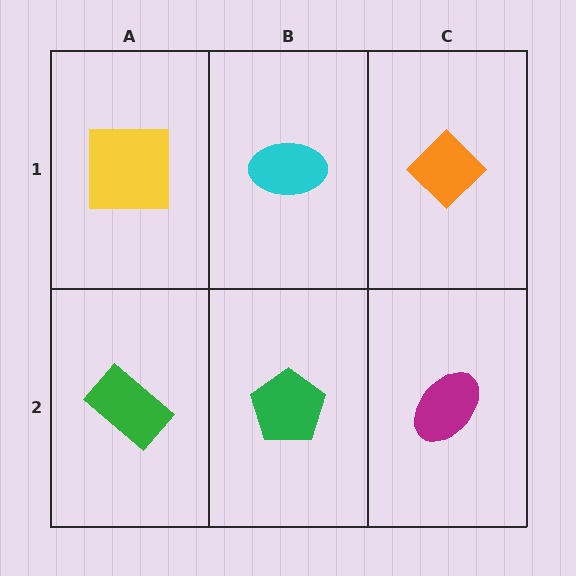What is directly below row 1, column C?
A magenta ellipse.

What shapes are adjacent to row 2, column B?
A cyan ellipse (row 1, column B), a green rectangle (row 2, column A), a magenta ellipse (row 2, column C).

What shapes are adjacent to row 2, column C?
An orange diamond (row 1, column C), a green pentagon (row 2, column B).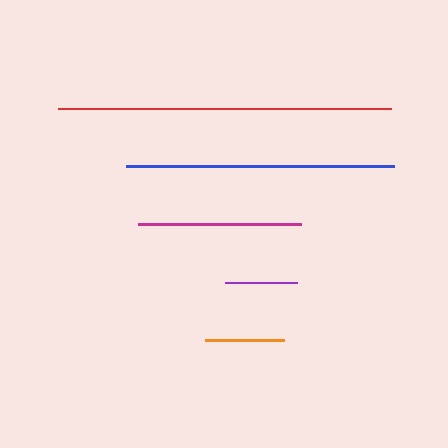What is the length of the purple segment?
The purple segment is approximately 72 pixels long.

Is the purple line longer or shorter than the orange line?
The orange line is longer than the purple line.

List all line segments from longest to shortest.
From longest to shortest: red, blue, magenta, orange, purple.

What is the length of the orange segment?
The orange segment is approximately 80 pixels long.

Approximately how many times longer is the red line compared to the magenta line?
The red line is approximately 2.1 times the length of the magenta line.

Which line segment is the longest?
The red line is the longest at approximately 334 pixels.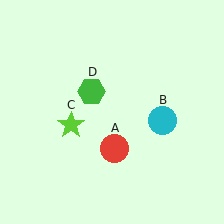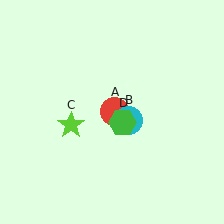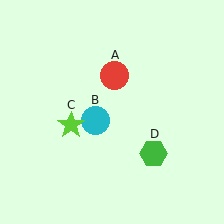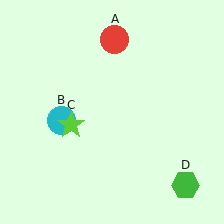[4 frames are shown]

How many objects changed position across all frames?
3 objects changed position: red circle (object A), cyan circle (object B), green hexagon (object D).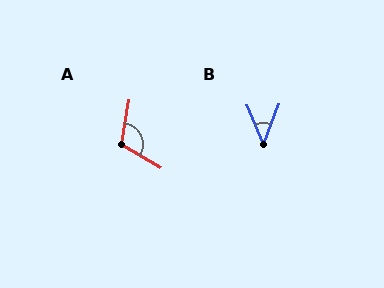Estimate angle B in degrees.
Approximately 43 degrees.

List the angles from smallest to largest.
B (43°), A (111°).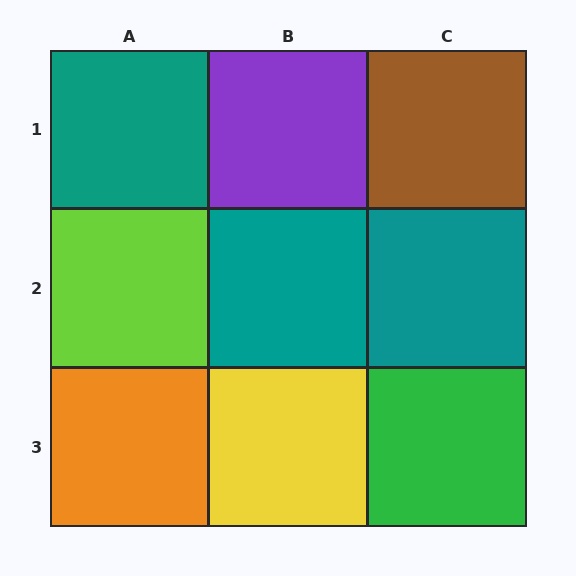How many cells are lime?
1 cell is lime.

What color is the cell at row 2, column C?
Teal.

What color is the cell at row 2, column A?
Lime.